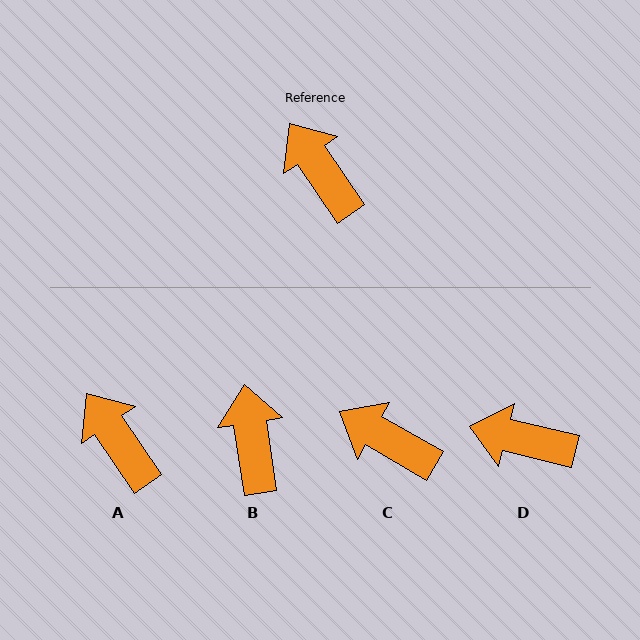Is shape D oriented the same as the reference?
No, it is off by about 42 degrees.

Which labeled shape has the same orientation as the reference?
A.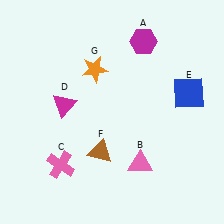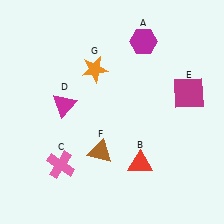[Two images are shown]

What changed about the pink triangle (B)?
In Image 1, B is pink. In Image 2, it changed to red.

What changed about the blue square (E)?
In Image 1, E is blue. In Image 2, it changed to magenta.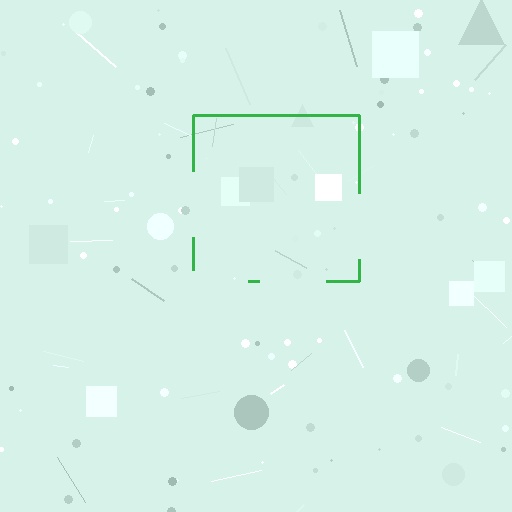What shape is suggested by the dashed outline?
The dashed outline suggests a square.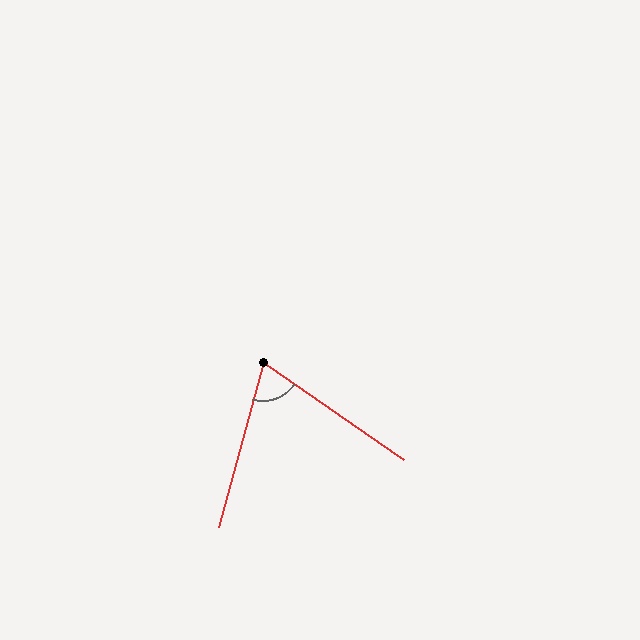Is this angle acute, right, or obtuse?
It is acute.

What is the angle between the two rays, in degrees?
Approximately 71 degrees.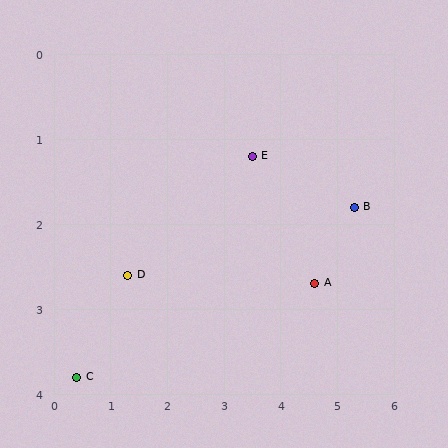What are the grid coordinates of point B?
Point B is at approximately (5.3, 1.8).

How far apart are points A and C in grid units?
Points A and C are about 4.3 grid units apart.